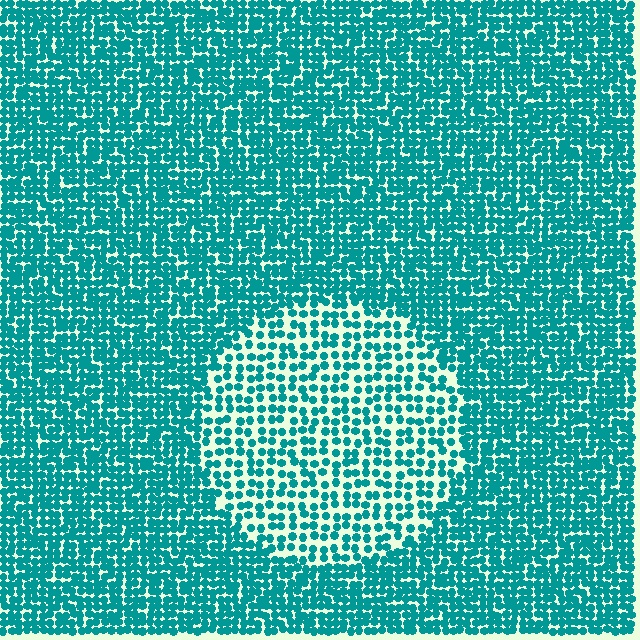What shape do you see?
I see a circle.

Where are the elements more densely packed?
The elements are more densely packed outside the circle boundary.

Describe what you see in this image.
The image contains small teal elements arranged at two different densities. A circle-shaped region is visible where the elements are less densely packed than the surrounding area.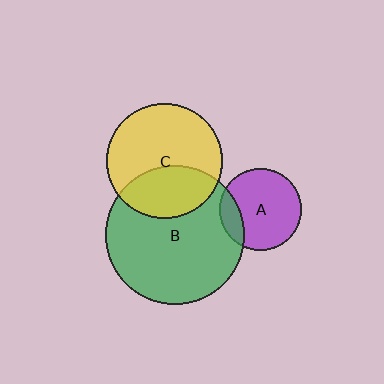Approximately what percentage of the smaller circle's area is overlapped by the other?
Approximately 15%.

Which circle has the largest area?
Circle B (green).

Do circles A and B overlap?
Yes.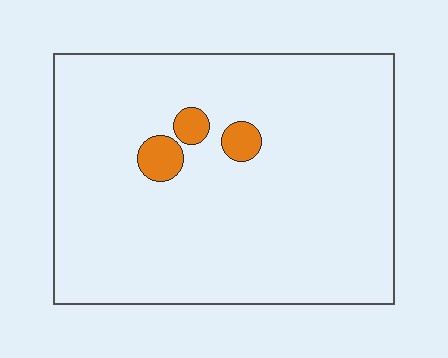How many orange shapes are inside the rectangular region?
3.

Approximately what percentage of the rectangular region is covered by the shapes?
Approximately 5%.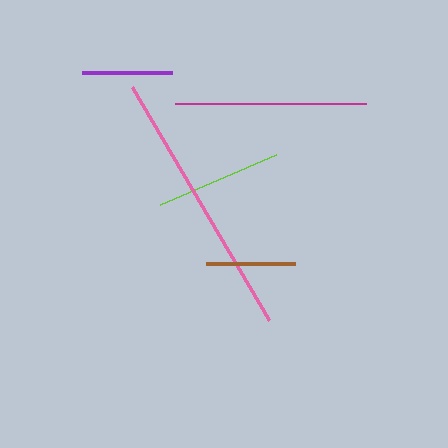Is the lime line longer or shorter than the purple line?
The lime line is longer than the purple line.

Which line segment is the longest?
The pink line is the longest at approximately 270 pixels.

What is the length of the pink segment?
The pink segment is approximately 270 pixels long.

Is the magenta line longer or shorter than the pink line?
The pink line is longer than the magenta line.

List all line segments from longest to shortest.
From longest to shortest: pink, magenta, lime, purple, brown.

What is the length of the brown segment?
The brown segment is approximately 88 pixels long.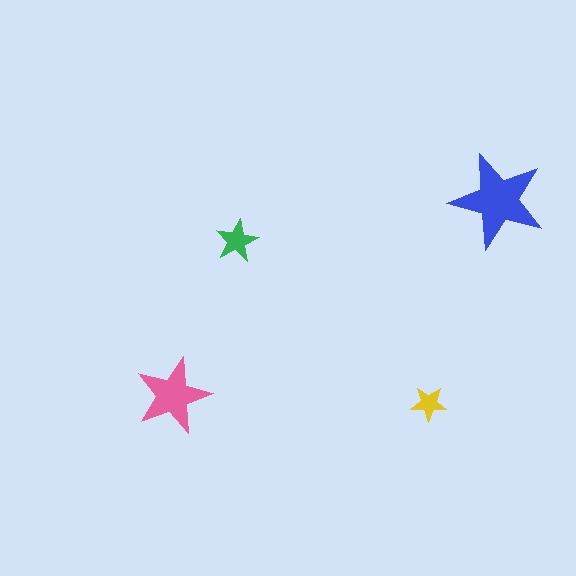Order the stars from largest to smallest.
the blue one, the pink one, the green one, the yellow one.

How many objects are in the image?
There are 4 objects in the image.